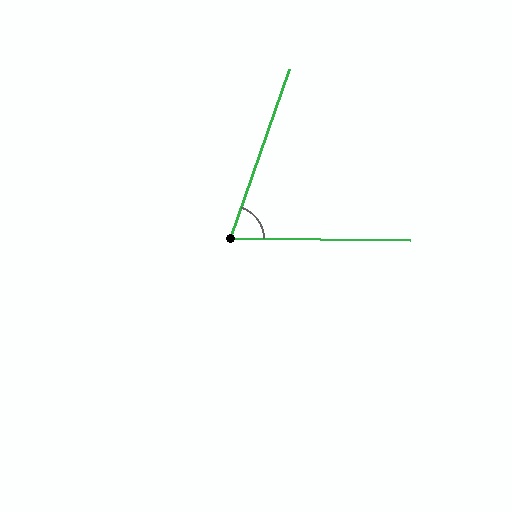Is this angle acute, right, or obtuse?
It is acute.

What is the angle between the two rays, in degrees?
Approximately 71 degrees.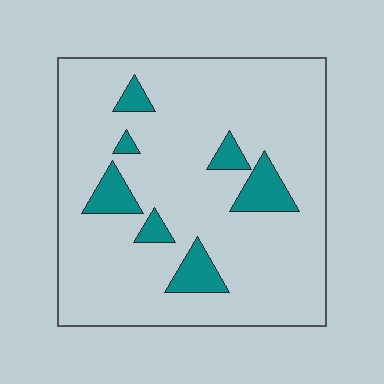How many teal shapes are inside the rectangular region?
7.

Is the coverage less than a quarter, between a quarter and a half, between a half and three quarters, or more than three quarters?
Less than a quarter.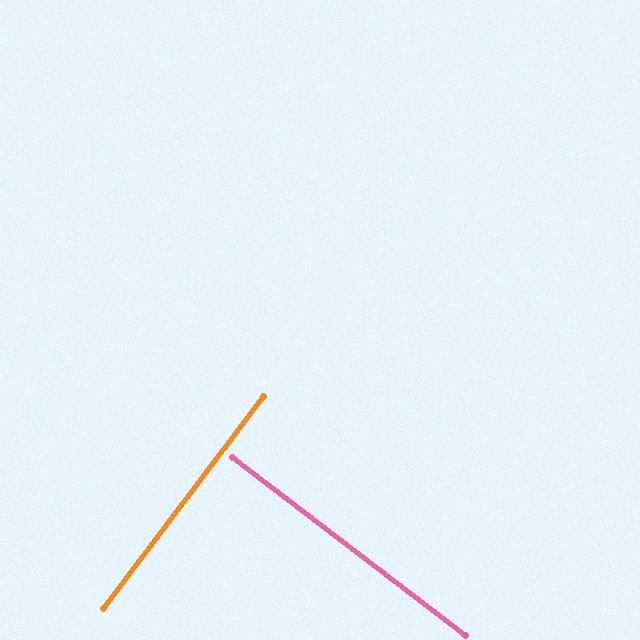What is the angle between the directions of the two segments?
Approximately 90 degrees.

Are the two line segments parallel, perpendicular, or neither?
Perpendicular — they meet at approximately 90°.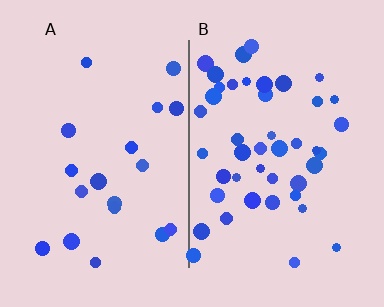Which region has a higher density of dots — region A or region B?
B (the right).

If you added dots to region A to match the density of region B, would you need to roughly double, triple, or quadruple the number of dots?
Approximately double.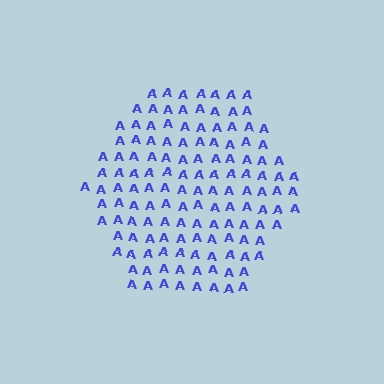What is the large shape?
The large shape is a hexagon.